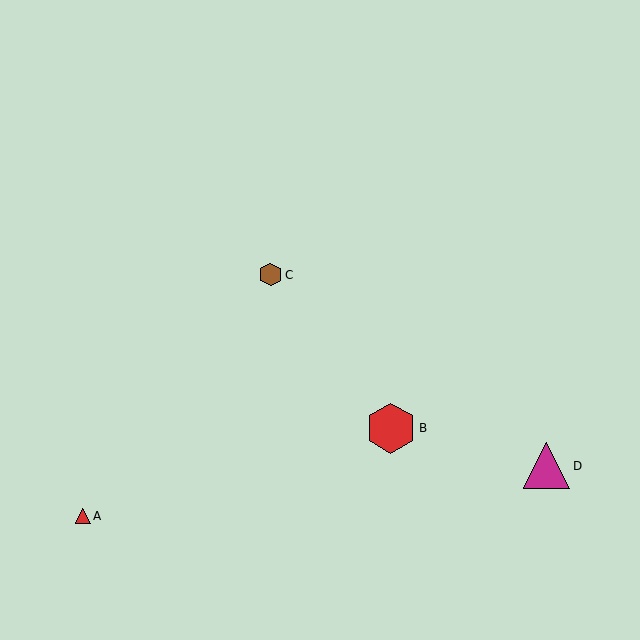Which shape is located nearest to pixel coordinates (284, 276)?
The brown hexagon (labeled C) at (270, 275) is nearest to that location.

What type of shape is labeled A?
Shape A is a red triangle.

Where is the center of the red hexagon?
The center of the red hexagon is at (391, 428).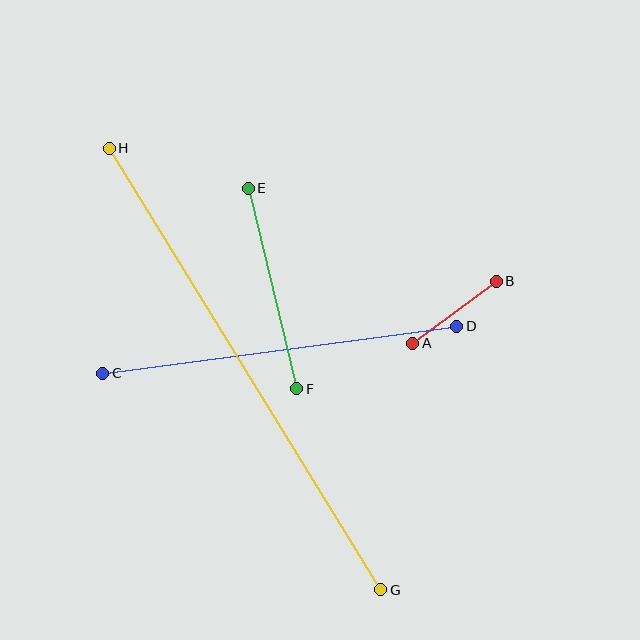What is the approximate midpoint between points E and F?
The midpoint is at approximately (273, 288) pixels.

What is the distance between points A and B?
The distance is approximately 104 pixels.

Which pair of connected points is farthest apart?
Points G and H are farthest apart.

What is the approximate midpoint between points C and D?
The midpoint is at approximately (280, 350) pixels.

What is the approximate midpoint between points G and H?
The midpoint is at approximately (245, 369) pixels.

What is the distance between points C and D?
The distance is approximately 357 pixels.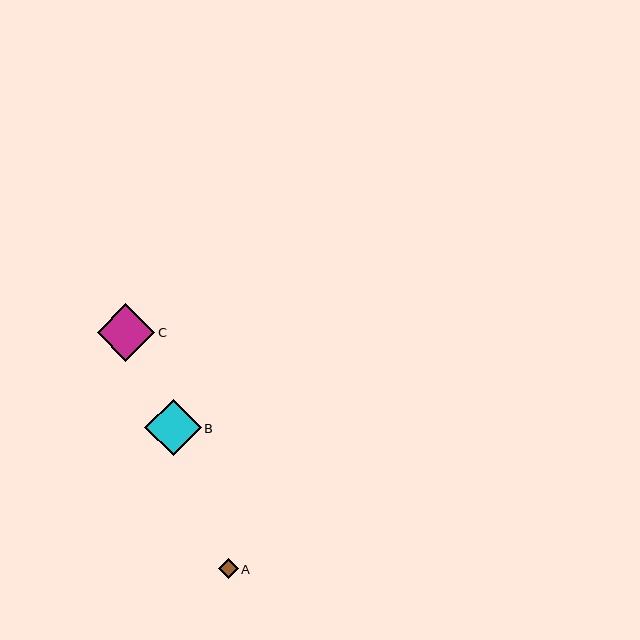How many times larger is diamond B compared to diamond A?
Diamond B is approximately 2.8 times the size of diamond A.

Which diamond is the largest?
Diamond C is the largest with a size of approximately 58 pixels.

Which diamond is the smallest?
Diamond A is the smallest with a size of approximately 20 pixels.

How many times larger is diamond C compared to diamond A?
Diamond C is approximately 2.9 times the size of diamond A.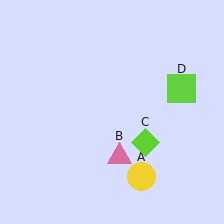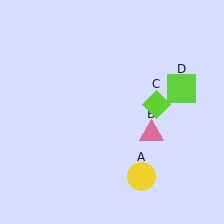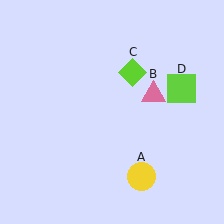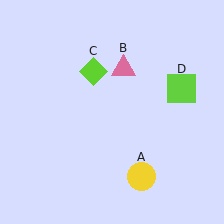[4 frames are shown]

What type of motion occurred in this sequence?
The pink triangle (object B), lime diamond (object C) rotated counterclockwise around the center of the scene.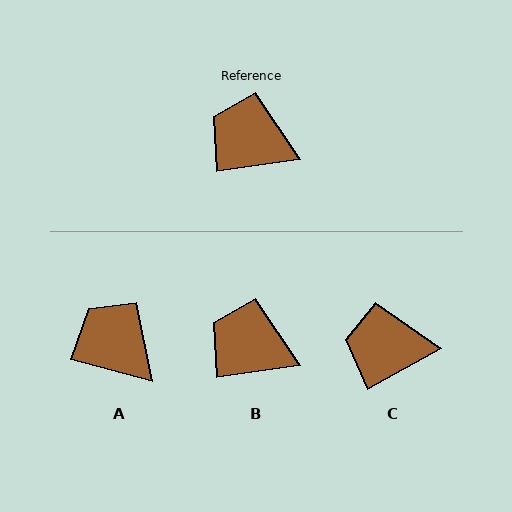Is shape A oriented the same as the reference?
No, it is off by about 22 degrees.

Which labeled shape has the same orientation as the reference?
B.